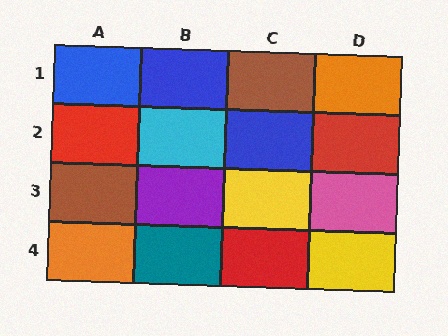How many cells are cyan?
1 cell is cyan.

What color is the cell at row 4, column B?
Teal.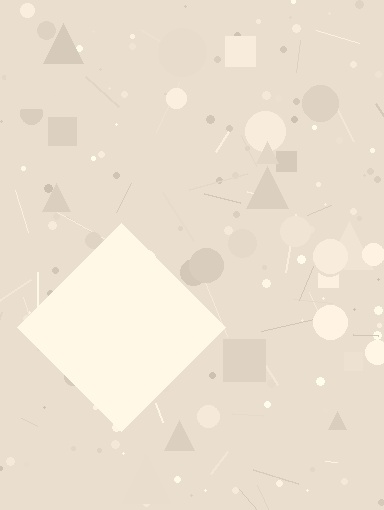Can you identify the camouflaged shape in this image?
The camouflaged shape is a diamond.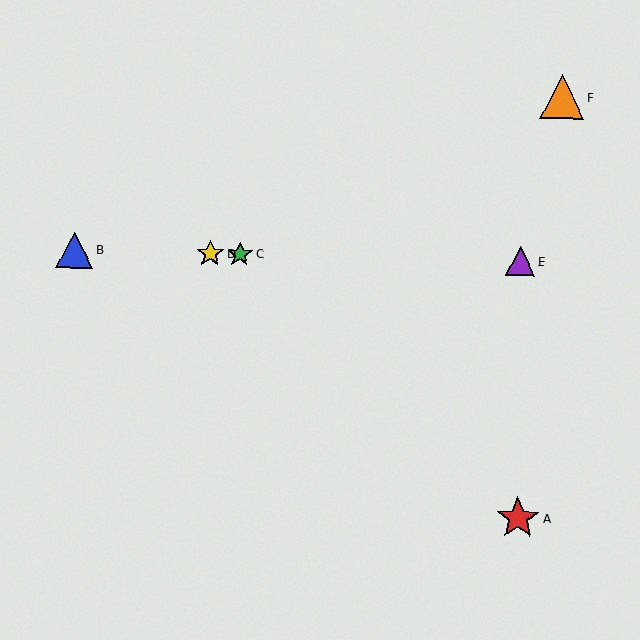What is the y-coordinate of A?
Object A is at y≈518.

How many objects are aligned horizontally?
4 objects (B, C, D, E) are aligned horizontally.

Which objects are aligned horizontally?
Objects B, C, D, E are aligned horizontally.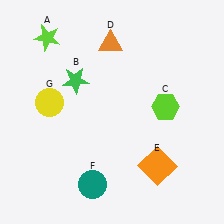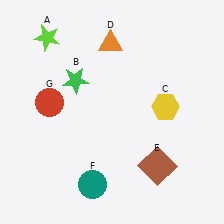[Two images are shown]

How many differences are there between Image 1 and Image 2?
There are 3 differences between the two images.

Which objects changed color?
C changed from lime to yellow. E changed from orange to brown. G changed from yellow to red.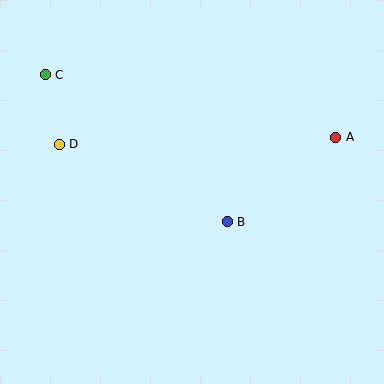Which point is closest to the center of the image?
Point B at (227, 222) is closest to the center.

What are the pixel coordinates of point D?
Point D is at (59, 144).